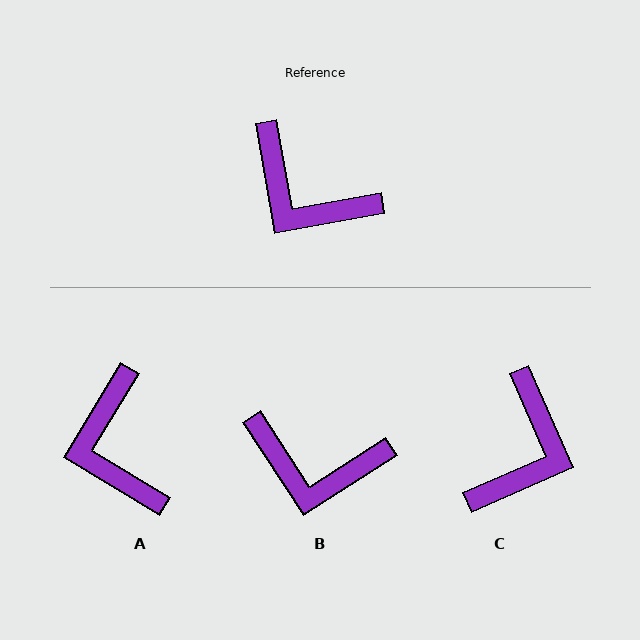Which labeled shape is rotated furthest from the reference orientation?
C, about 103 degrees away.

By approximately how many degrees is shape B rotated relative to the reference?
Approximately 23 degrees counter-clockwise.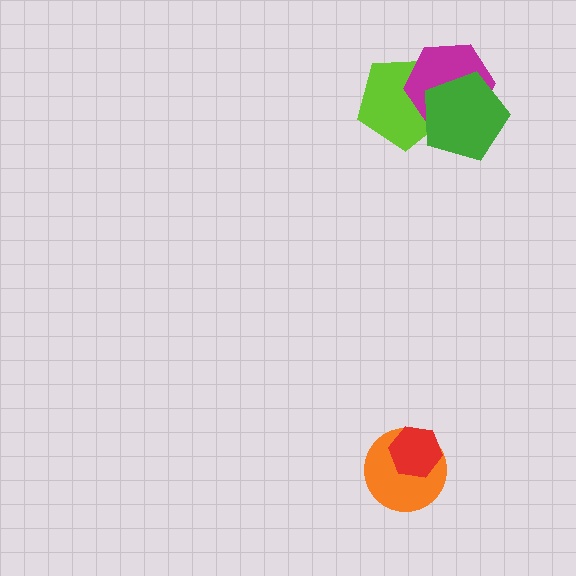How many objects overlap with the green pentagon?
2 objects overlap with the green pentagon.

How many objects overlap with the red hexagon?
1 object overlaps with the red hexagon.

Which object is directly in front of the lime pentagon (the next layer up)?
The magenta hexagon is directly in front of the lime pentagon.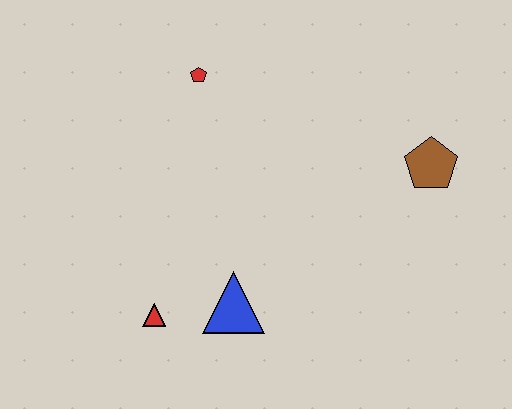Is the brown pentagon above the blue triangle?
Yes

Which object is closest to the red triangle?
The blue triangle is closest to the red triangle.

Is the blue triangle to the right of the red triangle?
Yes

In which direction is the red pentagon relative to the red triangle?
The red pentagon is above the red triangle.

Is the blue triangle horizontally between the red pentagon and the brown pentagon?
Yes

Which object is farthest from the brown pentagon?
The red triangle is farthest from the brown pentagon.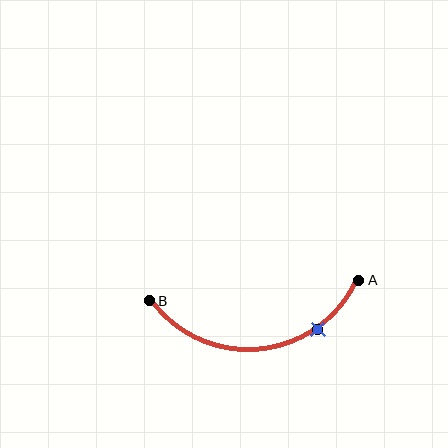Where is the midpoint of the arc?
The arc midpoint is the point on the curve farthest from the straight line joining A and B. It sits below that line.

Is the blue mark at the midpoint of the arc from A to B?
No. The blue mark lies on the arc but is closer to endpoint A. The arc midpoint would be at the point on the curve equidistant along the arc from both A and B.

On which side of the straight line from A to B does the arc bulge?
The arc bulges below the straight line connecting A and B.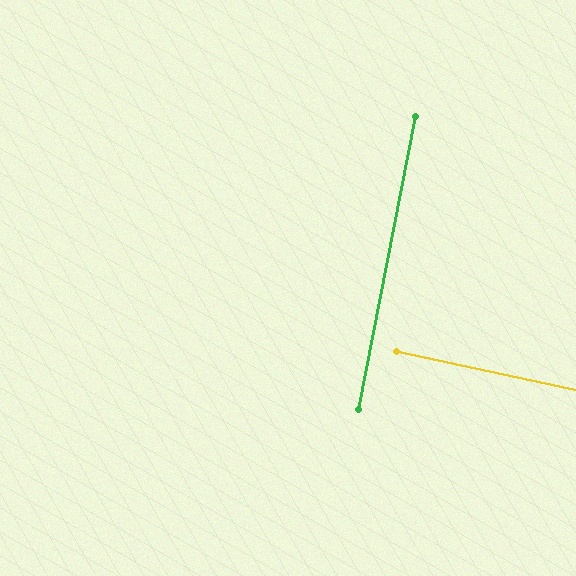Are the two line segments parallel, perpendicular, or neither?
Perpendicular — they meet at approximately 89°.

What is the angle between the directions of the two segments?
Approximately 89 degrees.